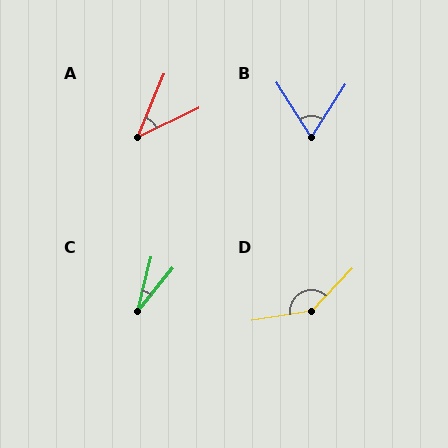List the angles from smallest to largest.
C (25°), A (42°), B (65°), D (143°).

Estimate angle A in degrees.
Approximately 42 degrees.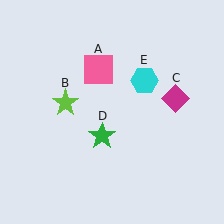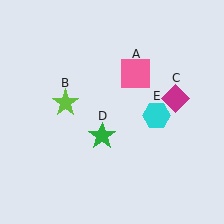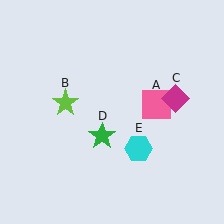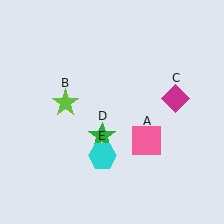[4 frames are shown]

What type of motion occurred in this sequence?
The pink square (object A), cyan hexagon (object E) rotated clockwise around the center of the scene.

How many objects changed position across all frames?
2 objects changed position: pink square (object A), cyan hexagon (object E).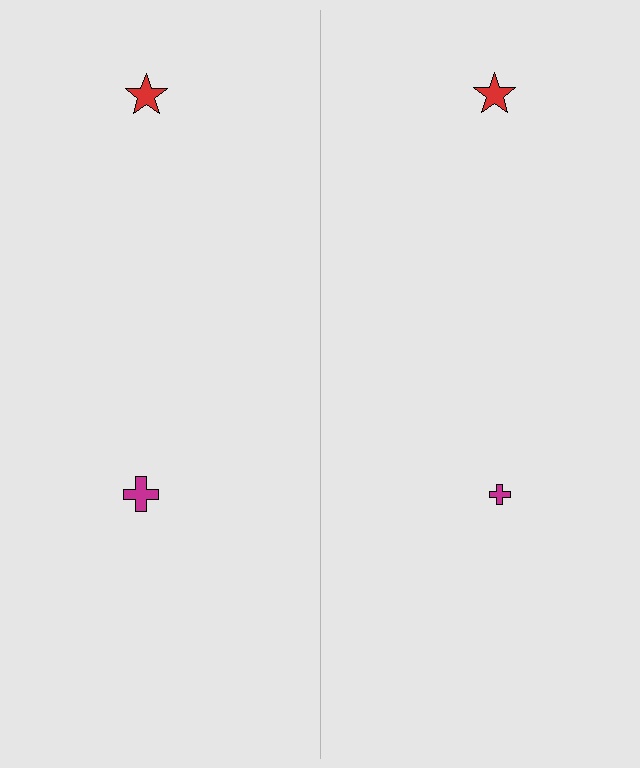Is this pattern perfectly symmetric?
No, the pattern is not perfectly symmetric. The magenta cross on the right side has a different size than its mirror counterpart.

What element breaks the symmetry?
The magenta cross on the right side has a different size than its mirror counterpart.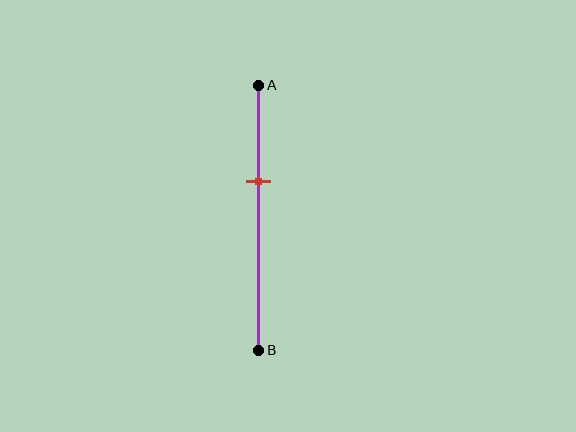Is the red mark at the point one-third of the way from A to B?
Yes, the mark is approximately at the one-third point.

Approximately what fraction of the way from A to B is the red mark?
The red mark is approximately 35% of the way from A to B.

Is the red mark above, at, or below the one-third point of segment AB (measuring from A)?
The red mark is approximately at the one-third point of segment AB.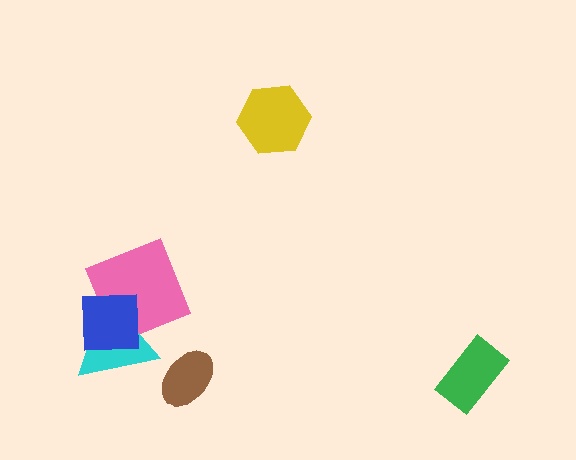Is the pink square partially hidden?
Yes, it is partially covered by another shape.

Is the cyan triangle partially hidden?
Yes, it is partially covered by another shape.